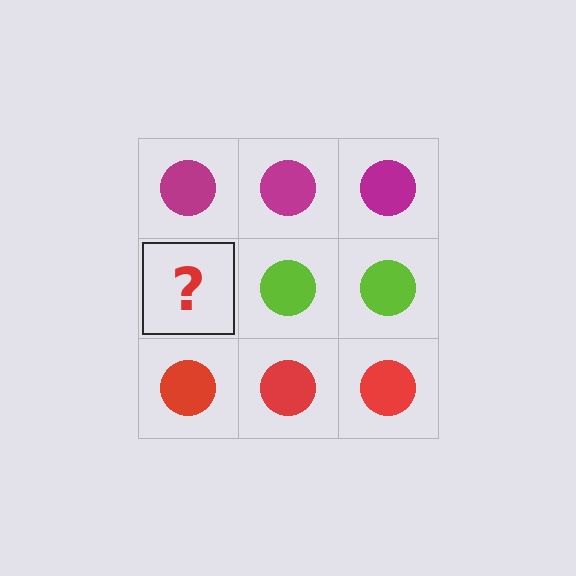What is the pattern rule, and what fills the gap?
The rule is that each row has a consistent color. The gap should be filled with a lime circle.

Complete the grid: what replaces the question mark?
The question mark should be replaced with a lime circle.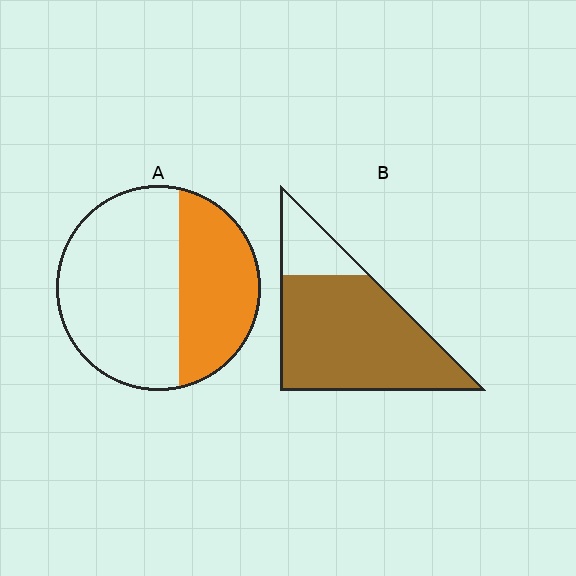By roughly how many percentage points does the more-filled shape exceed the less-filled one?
By roughly 45 percentage points (B over A).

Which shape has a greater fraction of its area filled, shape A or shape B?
Shape B.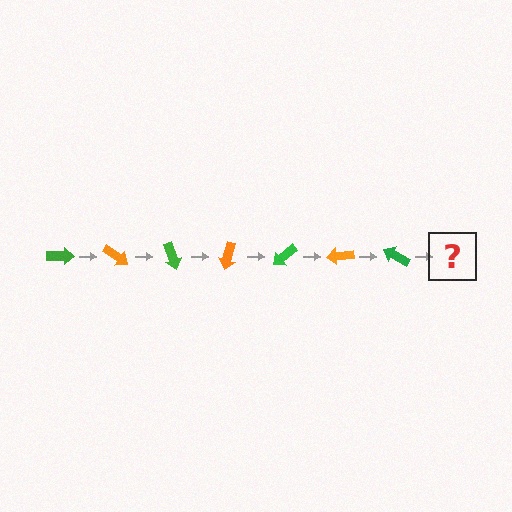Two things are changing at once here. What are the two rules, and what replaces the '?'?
The two rules are that it rotates 35 degrees each step and the color cycles through green and orange. The '?' should be an orange arrow, rotated 245 degrees from the start.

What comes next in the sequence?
The next element should be an orange arrow, rotated 245 degrees from the start.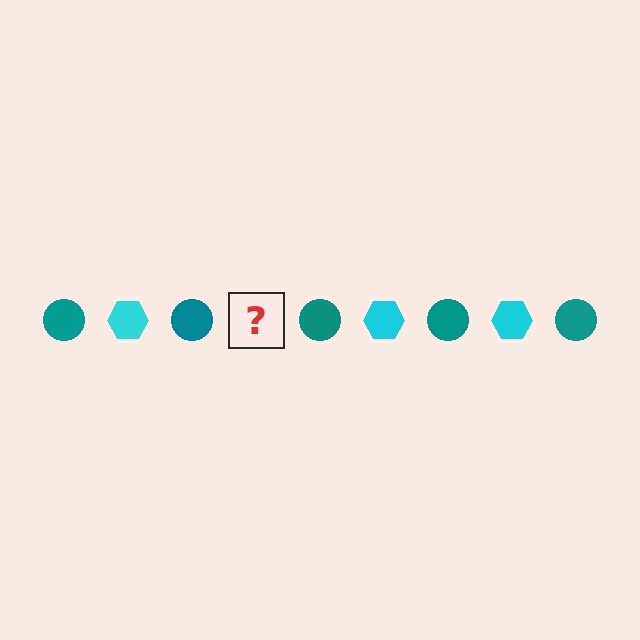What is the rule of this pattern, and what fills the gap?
The rule is that the pattern alternates between teal circle and cyan hexagon. The gap should be filled with a cyan hexagon.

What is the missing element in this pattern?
The missing element is a cyan hexagon.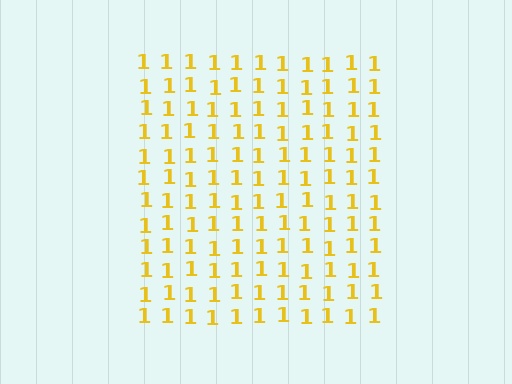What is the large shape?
The large shape is a square.